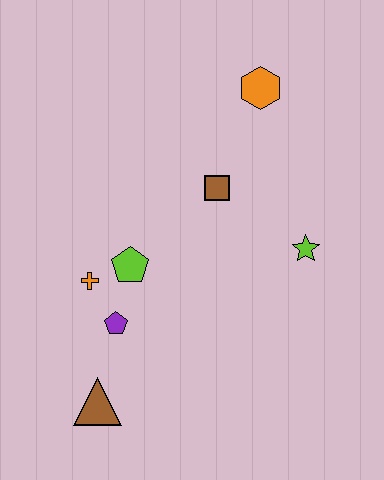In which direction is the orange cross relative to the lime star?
The orange cross is to the left of the lime star.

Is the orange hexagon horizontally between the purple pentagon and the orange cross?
No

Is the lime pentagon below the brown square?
Yes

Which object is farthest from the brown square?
The brown triangle is farthest from the brown square.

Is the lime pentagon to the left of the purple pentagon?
No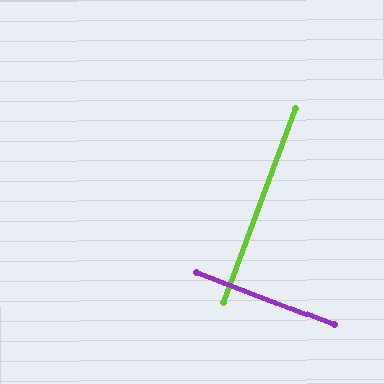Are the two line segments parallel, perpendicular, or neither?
Perpendicular — they meet at approximately 89°.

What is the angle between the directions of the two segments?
Approximately 89 degrees.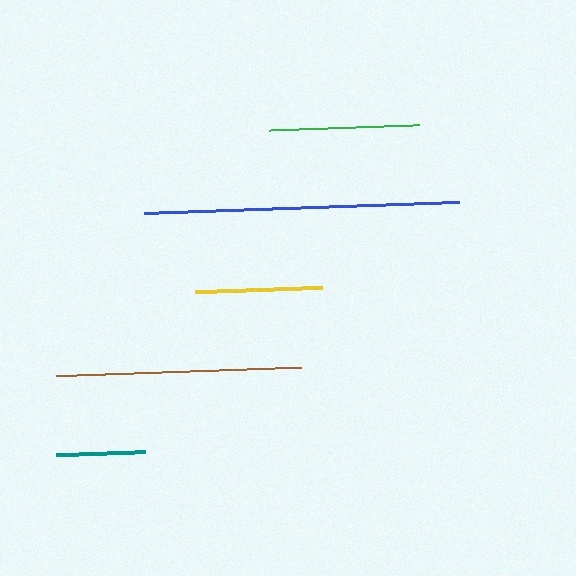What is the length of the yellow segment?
The yellow segment is approximately 127 pixels long.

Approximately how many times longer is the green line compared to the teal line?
The green line is approximately 1.7 times the length of the teal line.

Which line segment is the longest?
The blue line is the longest at approximately 315 pixels.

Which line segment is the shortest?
The teal line is the shortest at approximately 89 pixels.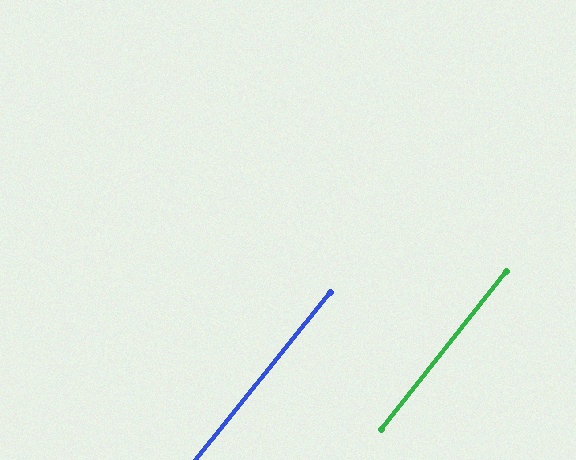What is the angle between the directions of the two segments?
Approximately 0 degrees.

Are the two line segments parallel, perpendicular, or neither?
Parallel — their directions differ by only 0.1°.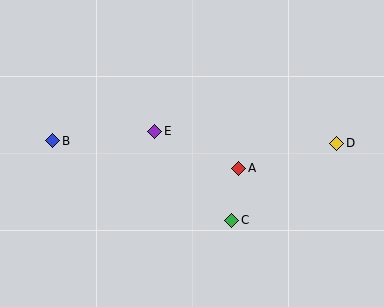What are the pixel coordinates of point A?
Point A is at (239, 168).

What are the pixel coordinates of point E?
Point E is at (155, 131).